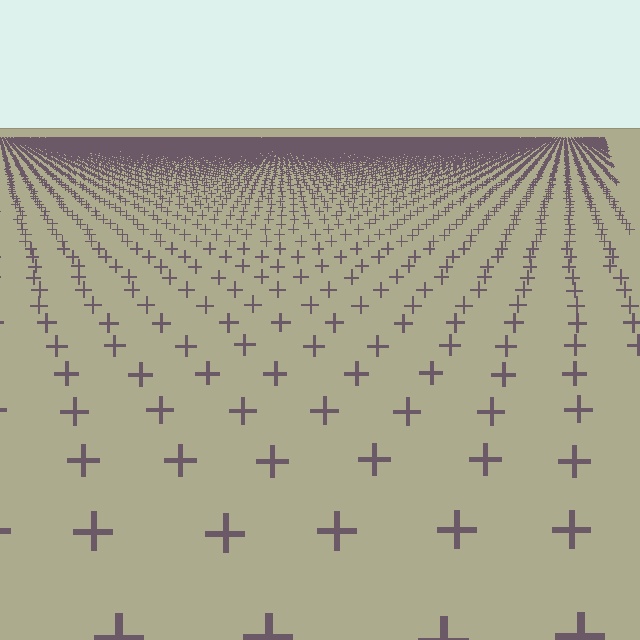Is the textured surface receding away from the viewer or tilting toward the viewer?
The surface is receding away from the viewer. Texture elements get smaller and denser toward the top.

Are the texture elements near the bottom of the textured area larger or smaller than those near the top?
Larger. Near the bottom, elements are closer to the viewer and appear at a bigger on-screen size.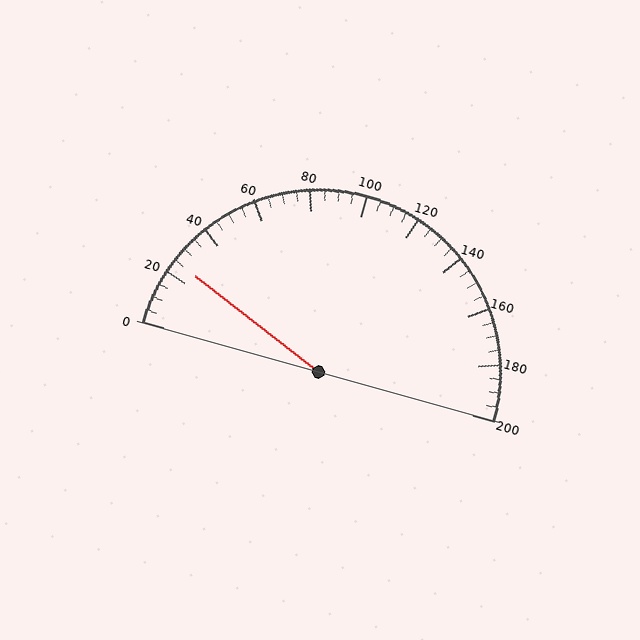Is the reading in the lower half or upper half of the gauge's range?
The reading is in the lower half of the range (0 to 200).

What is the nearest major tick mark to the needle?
The nearest major tick mark is 20.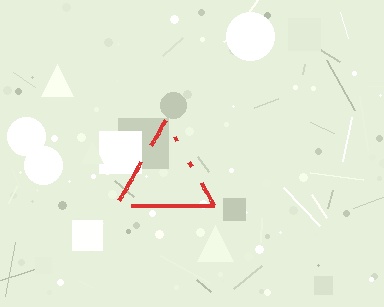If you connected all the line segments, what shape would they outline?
They would outline a triangle.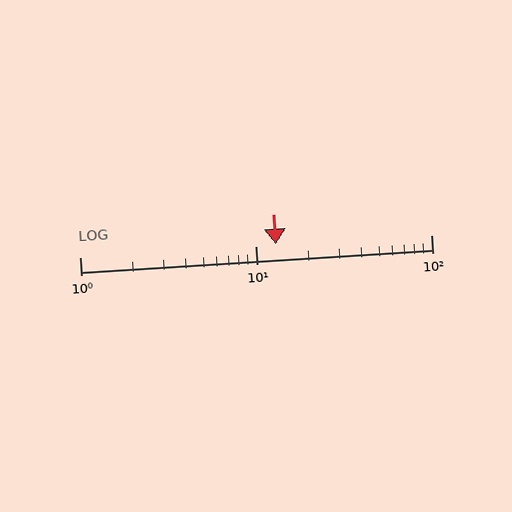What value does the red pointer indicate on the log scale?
The pointer indicates approximately 13.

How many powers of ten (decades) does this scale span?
The scale spans 2 decades, from 1 to 100.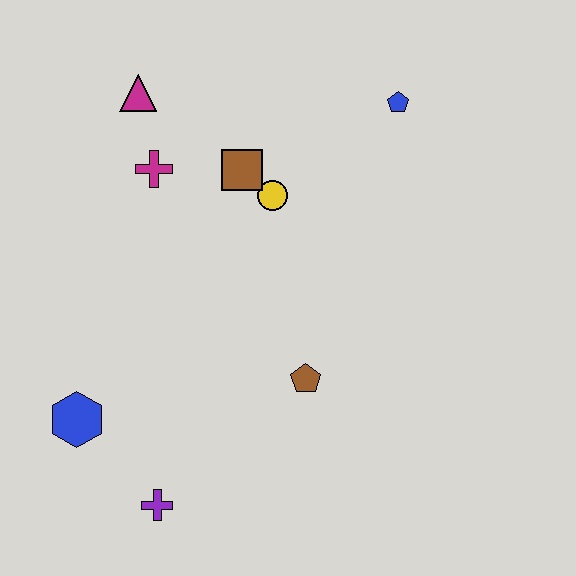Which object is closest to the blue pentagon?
The yellow circle is closest to the blue pentagon.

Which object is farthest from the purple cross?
The blue pentagon is farthest from the purple cross.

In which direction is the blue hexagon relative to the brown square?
The blue hexagon is below the brown square.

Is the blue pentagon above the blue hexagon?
Yes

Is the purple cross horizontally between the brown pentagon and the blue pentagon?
No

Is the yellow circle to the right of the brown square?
Yes